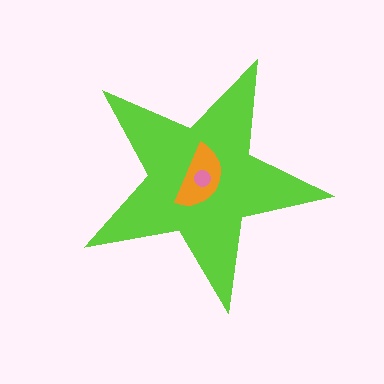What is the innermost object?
The pink circle.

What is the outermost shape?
The lime star.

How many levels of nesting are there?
3.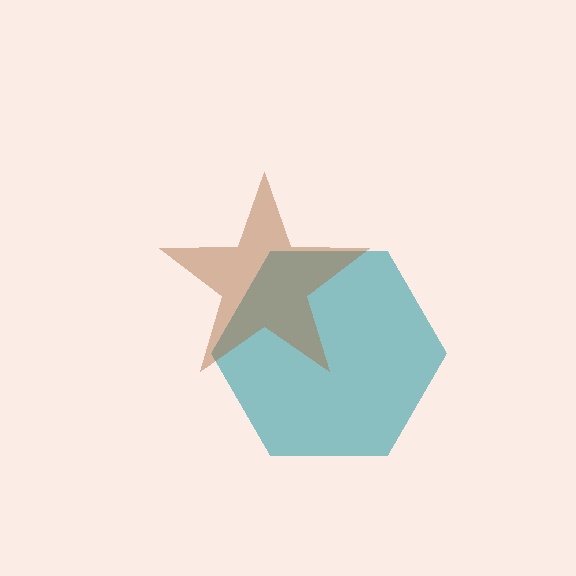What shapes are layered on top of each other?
The layered shapes are: a teal hexagon, a brown star.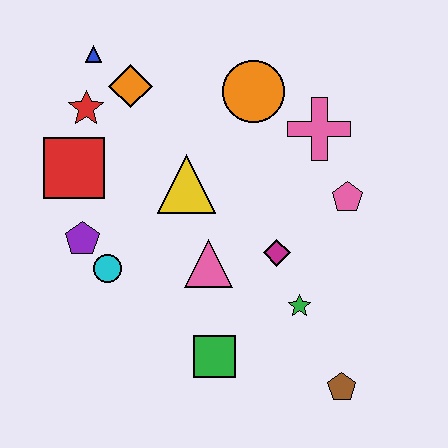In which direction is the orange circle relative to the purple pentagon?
The orange circle is to the right of the purple pentagon.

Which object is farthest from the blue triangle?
The brown pentagon is farthest from the blue triangle.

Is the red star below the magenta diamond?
No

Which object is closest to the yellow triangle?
The pink triangle is closest to the yellow triangle.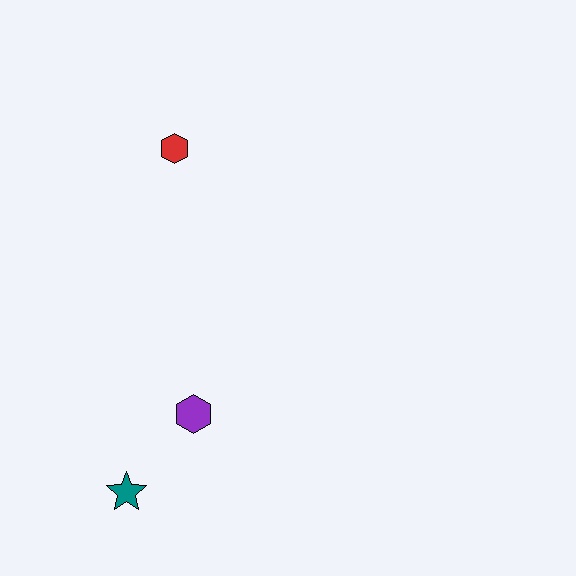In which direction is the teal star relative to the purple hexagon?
The teal star is below the purple hexagon.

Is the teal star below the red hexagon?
Yes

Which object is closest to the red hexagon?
The purple hexagon is closest to the red hexagon.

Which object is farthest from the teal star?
The red hexagon is farthest from the teal star.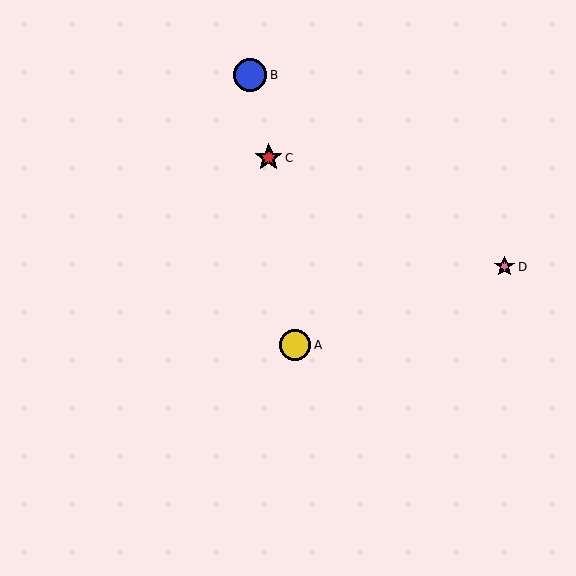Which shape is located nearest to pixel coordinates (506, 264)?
The pink star (labeled D) at (504, 267) is nearest to that location.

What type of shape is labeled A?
Shape A is a yellow circle.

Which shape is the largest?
The blue circle (labeled B) is the largest.